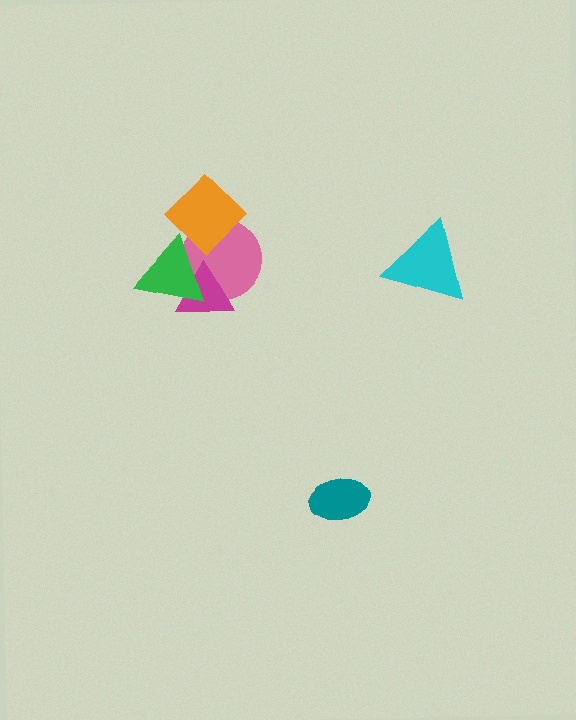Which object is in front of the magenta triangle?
The green triangle is in front of the magenta triangle.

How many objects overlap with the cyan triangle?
0 objects overlap with the cyan triangle.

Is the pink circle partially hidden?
Yes, it is partially covered by another shape.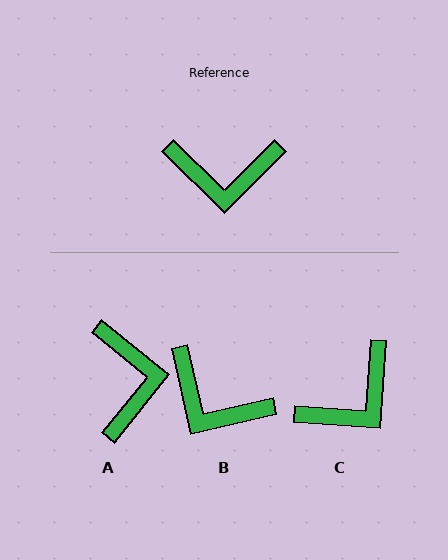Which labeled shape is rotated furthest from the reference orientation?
A, about 96 degrees away.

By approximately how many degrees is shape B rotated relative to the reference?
Approximately 32 degrees clockwise.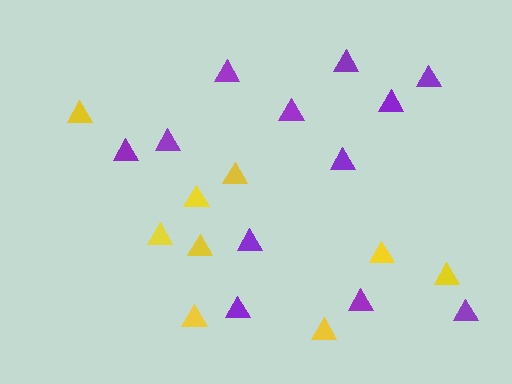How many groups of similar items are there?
There are 2 groups: one group of yellow triangles (9) and one group of purple triangles (12).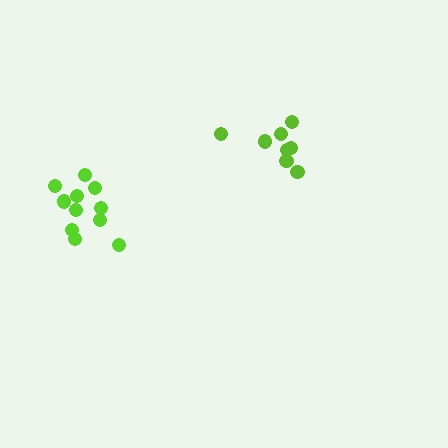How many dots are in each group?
Group 1: 10 dots, Group 2: 11 dots (21 total).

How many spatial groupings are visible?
There are 2 spatial groupings.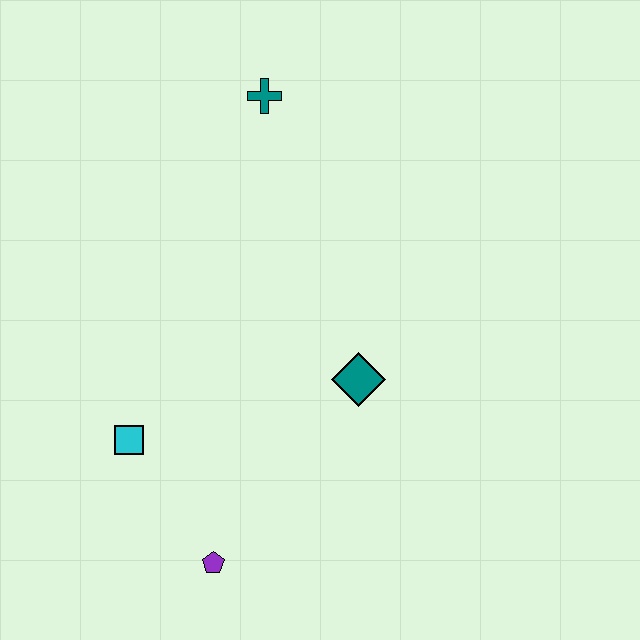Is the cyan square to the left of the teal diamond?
Yes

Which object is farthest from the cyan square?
The teal cross is farthest from the cyan square.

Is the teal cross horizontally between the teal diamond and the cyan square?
Yes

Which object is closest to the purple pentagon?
The cyan square is closest to the purple pentagon.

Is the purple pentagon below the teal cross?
Yes